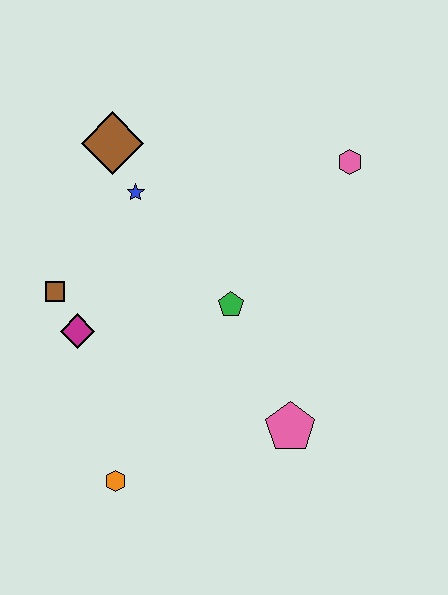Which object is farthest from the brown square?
The pink hexagon is farthest from the brown square.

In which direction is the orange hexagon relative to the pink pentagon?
The orange hexagon is to the left of the pink pentagon.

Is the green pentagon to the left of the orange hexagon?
No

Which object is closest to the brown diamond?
The blue star is closest to the brown diamond.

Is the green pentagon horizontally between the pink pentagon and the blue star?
Yes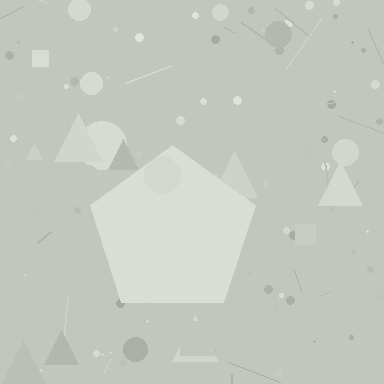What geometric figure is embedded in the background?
A pentagon is embedded in the background.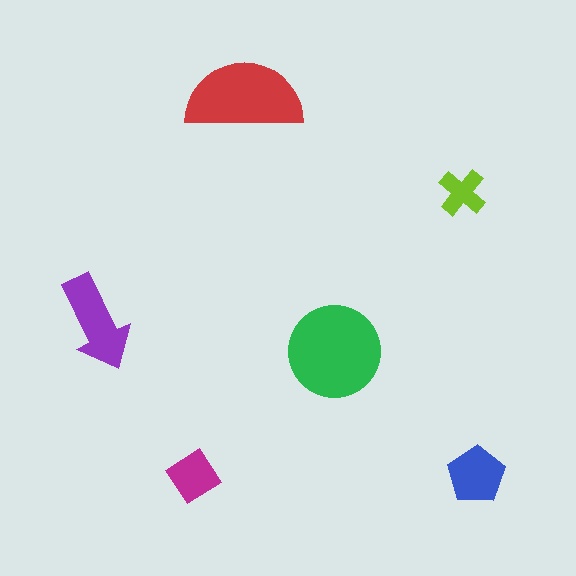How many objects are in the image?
There are 6 objects in the image.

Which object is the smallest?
The lime cross.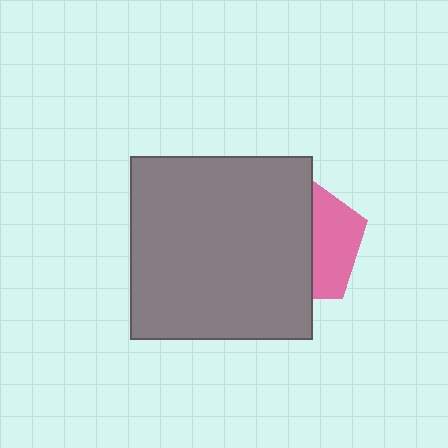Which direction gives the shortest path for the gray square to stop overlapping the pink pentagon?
Moving left gives the shortest separation.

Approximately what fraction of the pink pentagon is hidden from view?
Roughly 63% of the pink pentagon is hidden behind the gray square.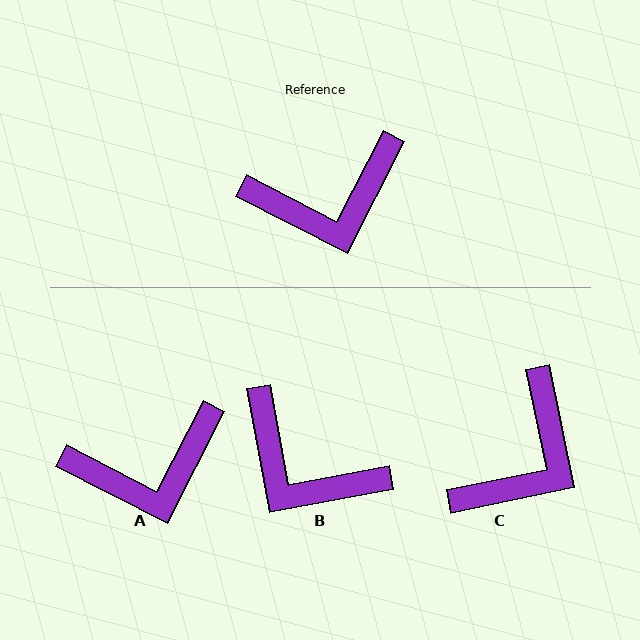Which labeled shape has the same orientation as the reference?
A.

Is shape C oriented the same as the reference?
No, it is off by about 39 degrees.